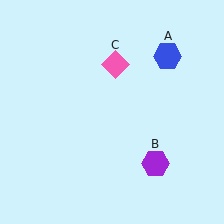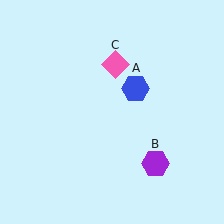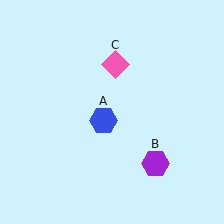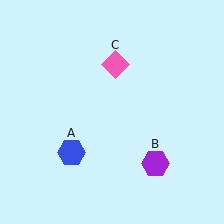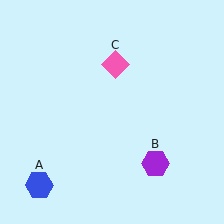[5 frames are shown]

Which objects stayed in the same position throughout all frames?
Purple hexagon (object B) and pink diamond (object C) remained stationary.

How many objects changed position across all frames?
1 object changed position: blue hexagon (object A).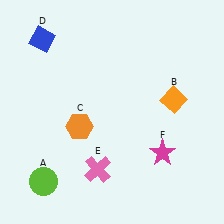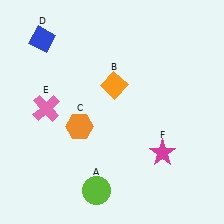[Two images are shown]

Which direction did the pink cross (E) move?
The pink cross (E) moved up.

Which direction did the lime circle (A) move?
The lime circle (A) moved right.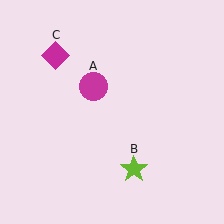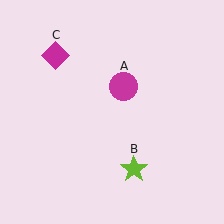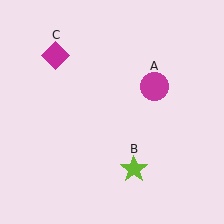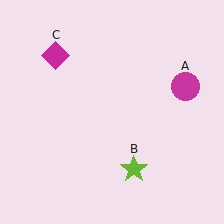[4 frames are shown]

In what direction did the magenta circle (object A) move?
The magenta circle (object A) moved right.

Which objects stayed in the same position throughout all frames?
Lime star (object B) and magenta diamond (object C) remained stationary.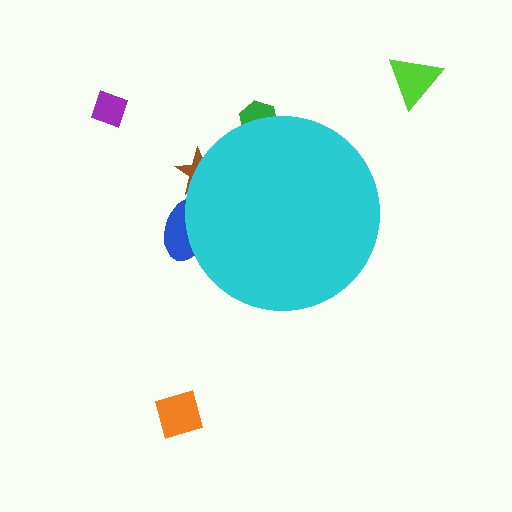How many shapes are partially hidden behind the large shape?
3 shapes are partially hidden.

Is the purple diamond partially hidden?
No, the purple diamond is fully visible.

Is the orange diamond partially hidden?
No, the orange diamond is fully visible.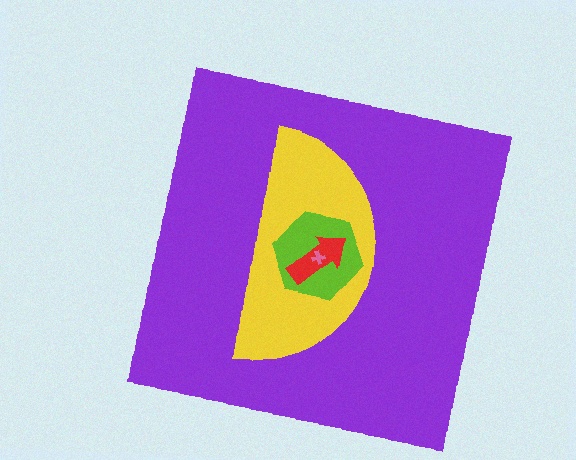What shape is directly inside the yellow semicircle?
The lime hexagon.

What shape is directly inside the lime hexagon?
The red arrow.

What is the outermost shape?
The purple square.